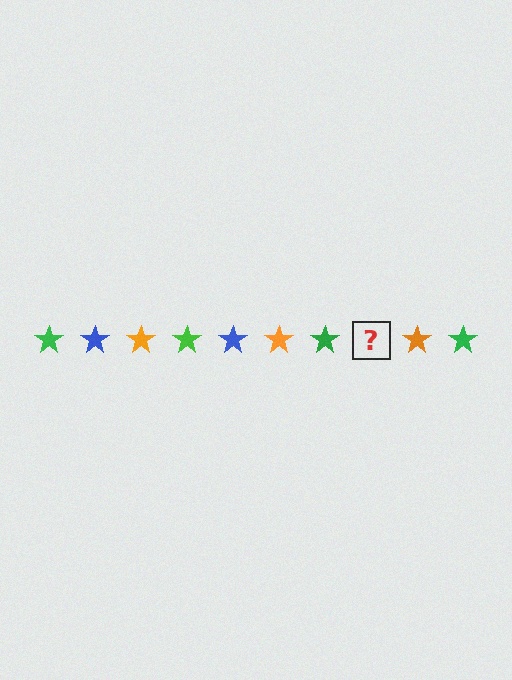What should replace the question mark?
The question mark should be replaced with a blue star.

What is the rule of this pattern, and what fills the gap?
The rule is that the pattern cycles through green, blue, orange stars. The gap should be filled with a blue star.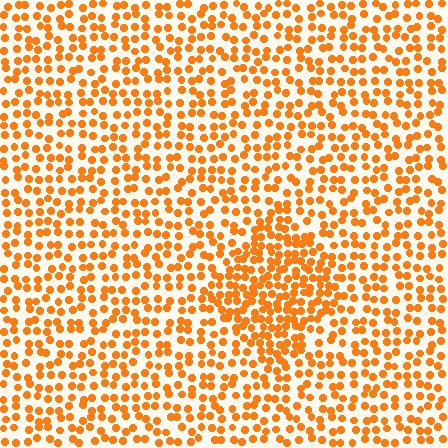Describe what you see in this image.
The image contains small orange elements arranged at two different densities. A diamond-shaped region is visible where the elements are more densely packed than the surrounding area.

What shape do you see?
I see a diamond.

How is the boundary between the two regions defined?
The boundary is defined by a change in element density (approximately 1.7x ratio). All elements are the same color, size, and shape.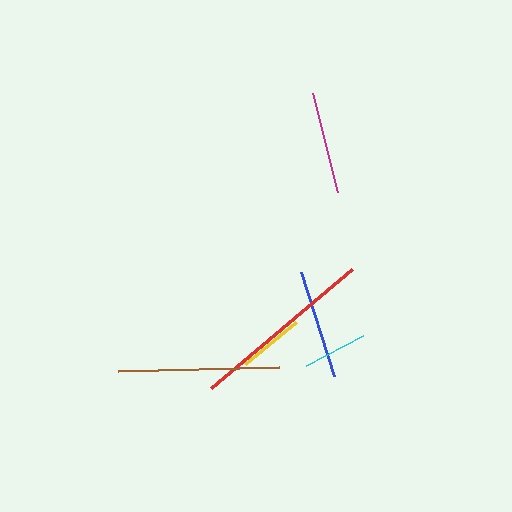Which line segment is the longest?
The red line is the longest at approximately 184 pixels.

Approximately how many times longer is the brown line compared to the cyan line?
The brown line is approximately 2.5 times the length of the cyan line.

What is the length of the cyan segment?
The cyan segment is approximately 65 pixels long.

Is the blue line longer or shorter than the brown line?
The brown line is longer than the blue line.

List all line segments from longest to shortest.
From longest to shortest: red, brown, blue, magenta, yellow, cyan.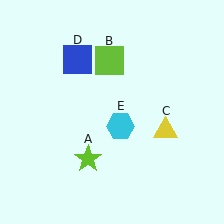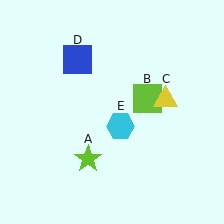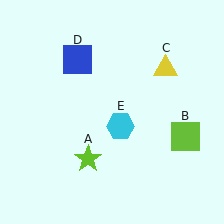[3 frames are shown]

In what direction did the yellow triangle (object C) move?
The yellow triangle (object C) moved up.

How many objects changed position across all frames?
2 objects changed position: lime square (object B), yellow triangle (object C).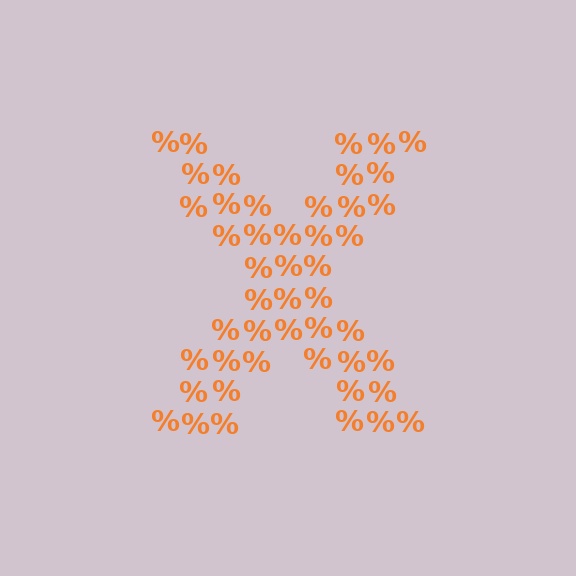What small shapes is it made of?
It is made of small percent signs.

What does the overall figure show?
The overall figure shows the letter X.